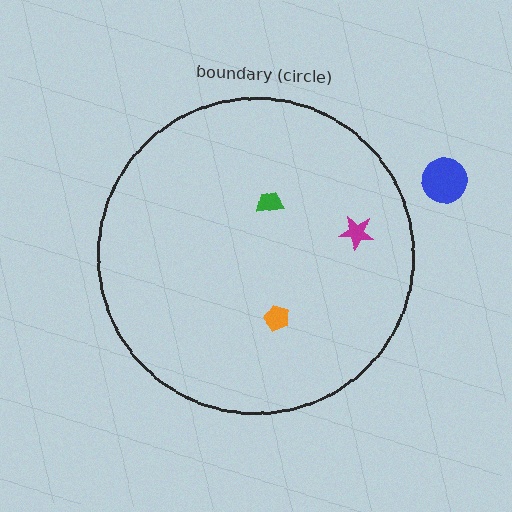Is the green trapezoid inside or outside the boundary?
Inside.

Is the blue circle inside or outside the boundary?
Outside.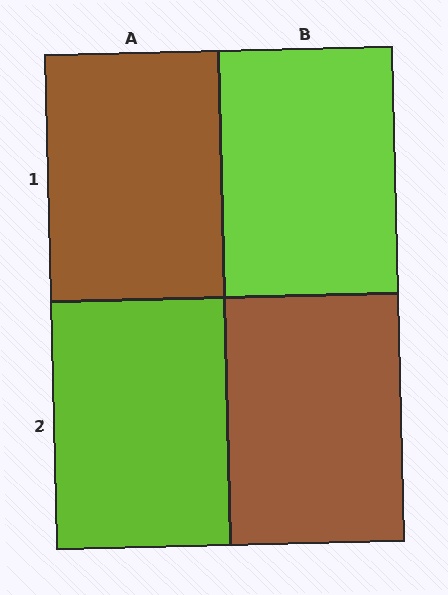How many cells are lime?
2 cells are lime.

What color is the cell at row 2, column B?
Brown.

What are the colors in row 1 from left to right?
Brown, lime.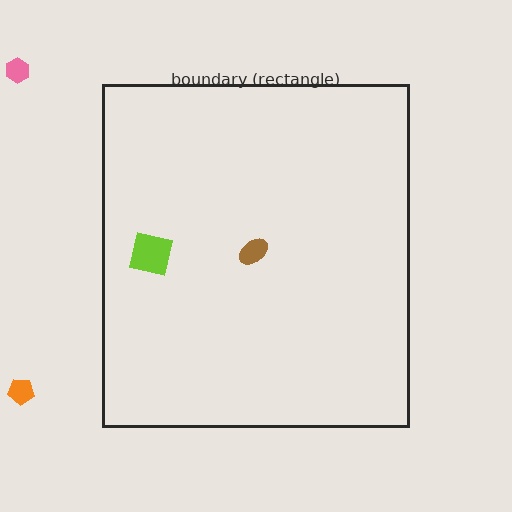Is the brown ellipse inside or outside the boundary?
Inside.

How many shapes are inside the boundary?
2 inside, 2 outside.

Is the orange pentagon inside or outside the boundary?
Outside.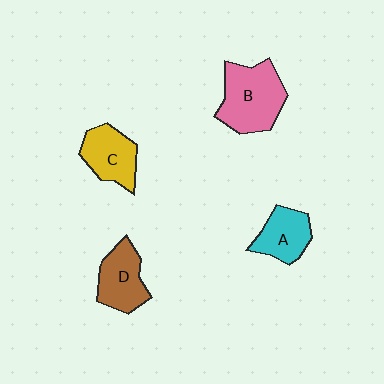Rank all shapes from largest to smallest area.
From largest to smallest: B (pink), D (brown), C (yellow), A (cyan).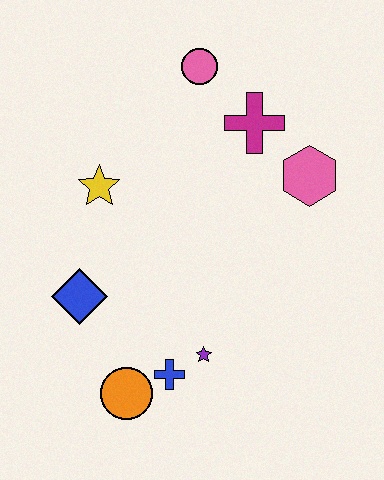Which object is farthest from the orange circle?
The pink circle is farthest from the orange circle.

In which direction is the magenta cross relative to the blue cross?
The magenta cross is above the blue cross.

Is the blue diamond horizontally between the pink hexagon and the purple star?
No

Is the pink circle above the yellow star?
Yes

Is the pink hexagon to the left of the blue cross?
No